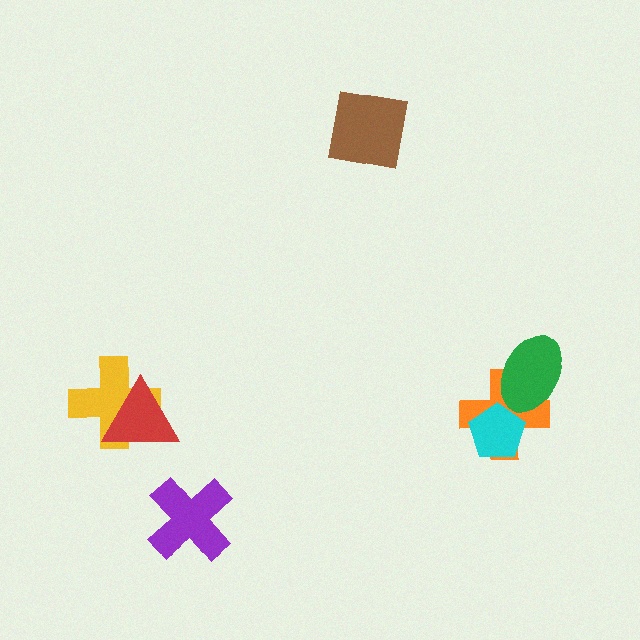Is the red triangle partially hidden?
No, no other shape covers it.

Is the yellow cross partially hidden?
Yes, it is partially covered by another shape.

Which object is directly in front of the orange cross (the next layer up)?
The cyan pentagon is directly in front of the orange cross.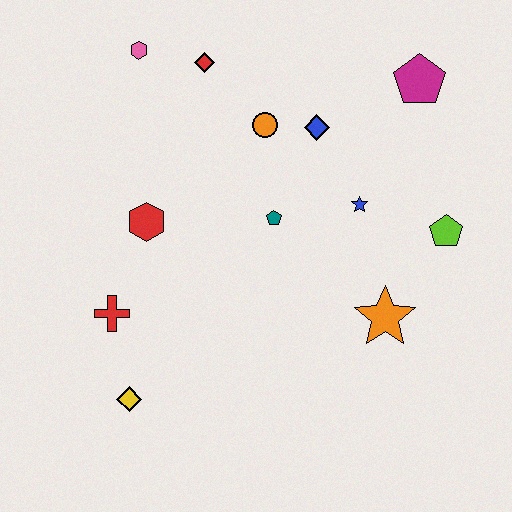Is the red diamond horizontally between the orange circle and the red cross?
Yes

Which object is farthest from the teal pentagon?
The yellow diamond is farthest from the teal pentagon.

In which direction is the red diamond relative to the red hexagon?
The red diamond is above the red hexagon.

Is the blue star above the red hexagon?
Yes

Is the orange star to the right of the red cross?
Yes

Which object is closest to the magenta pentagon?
The blue diamond is closest to the magenta pentagon.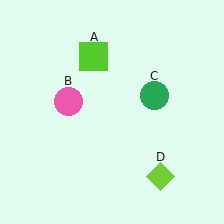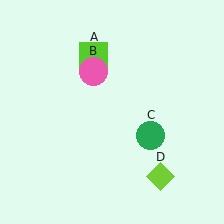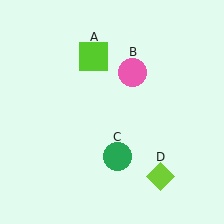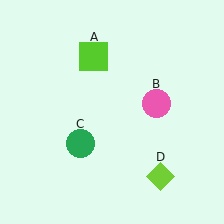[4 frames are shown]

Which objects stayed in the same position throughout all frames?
Lime square (object A) and lime diamond (object D) remained stationary.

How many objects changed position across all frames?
2 objects changed position: pink circle (object B), green circle (object C).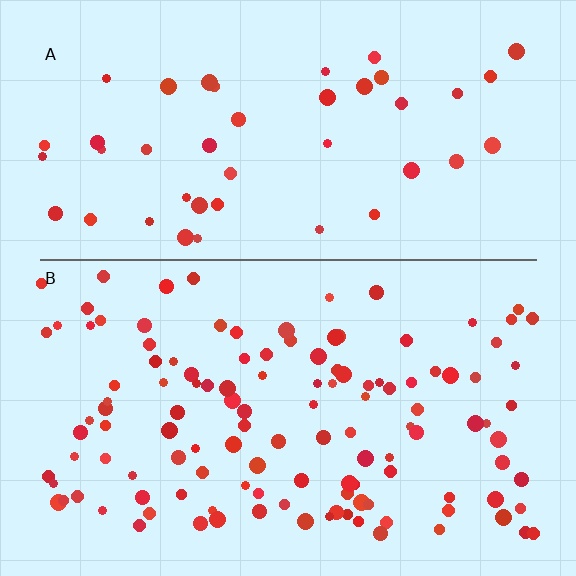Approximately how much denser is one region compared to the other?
Approximately 2.8× — region B over region A.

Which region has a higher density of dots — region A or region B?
B (the bottom).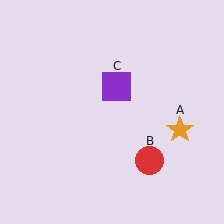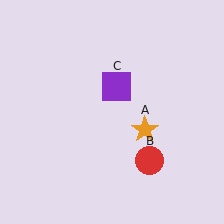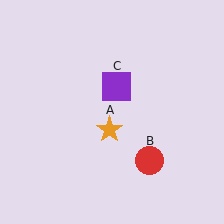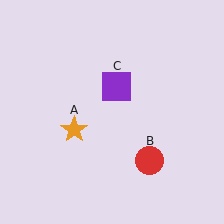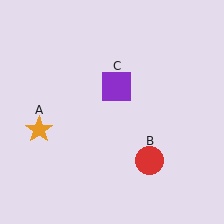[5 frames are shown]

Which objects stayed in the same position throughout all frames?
Red circle (object B) and purple square (object C) remained stationary.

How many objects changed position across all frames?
1 object changed position: orange star (object A).